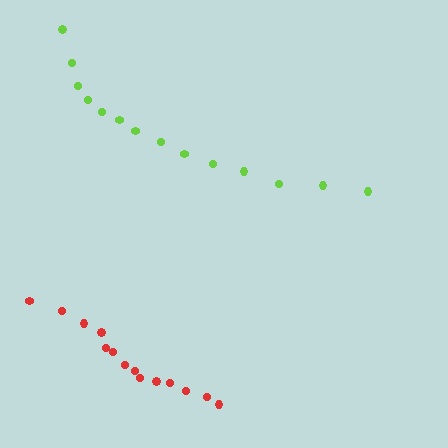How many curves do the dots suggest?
There are 2 distinct paths.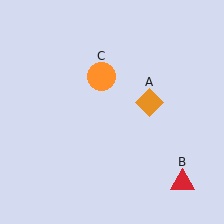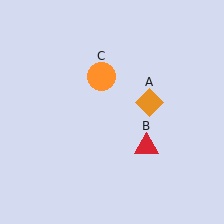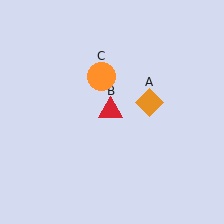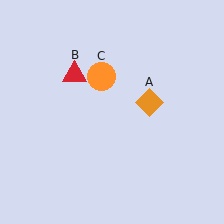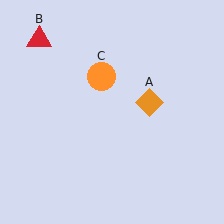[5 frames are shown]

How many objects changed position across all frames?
1 object changed position: red triangle (object B).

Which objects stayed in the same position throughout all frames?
Orange diamond (object A) and orange circle (object C) remained stationary.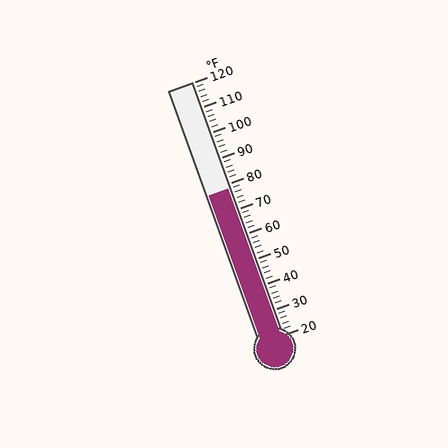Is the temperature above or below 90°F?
The temperature is below 90°F.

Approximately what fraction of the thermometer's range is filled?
The thermometer is filled to approximately 60% of its range.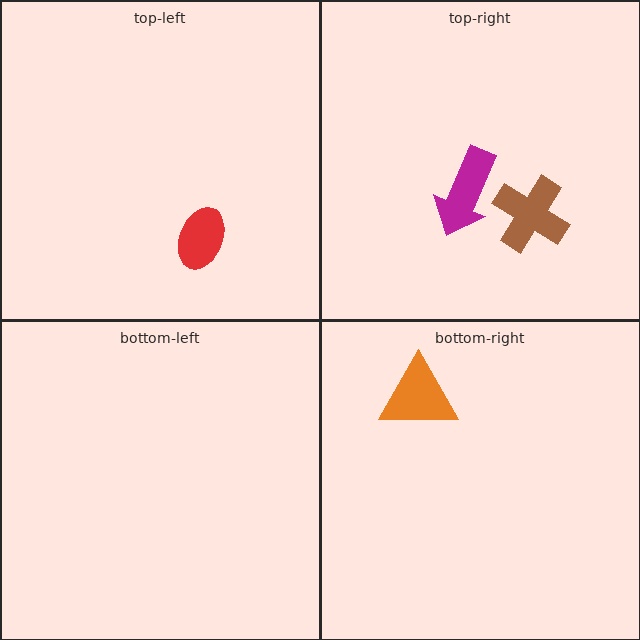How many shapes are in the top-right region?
2.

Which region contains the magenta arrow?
The top-right region.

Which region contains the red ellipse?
The top-left region.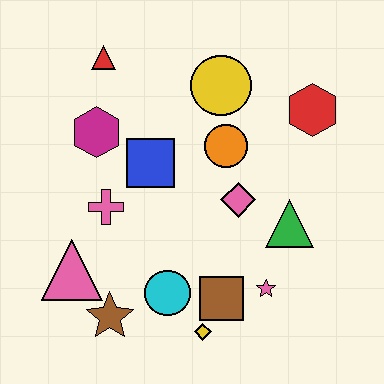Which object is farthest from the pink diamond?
The red triangle is farthest from the pink diamond.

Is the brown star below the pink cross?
Yes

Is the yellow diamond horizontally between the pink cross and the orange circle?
Yes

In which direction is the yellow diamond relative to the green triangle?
The yellow diamond is below the green triangle.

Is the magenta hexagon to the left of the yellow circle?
Yes